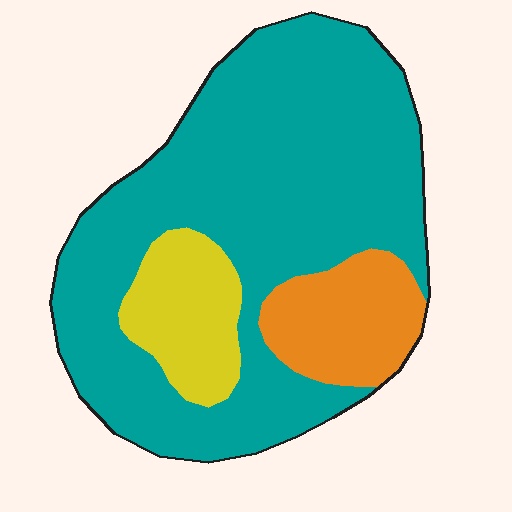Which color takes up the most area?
Teal, at roughly 75%.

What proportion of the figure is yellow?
Yellow covers roughly 15% of the figure.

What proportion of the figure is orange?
Orange covers 14% of the figure.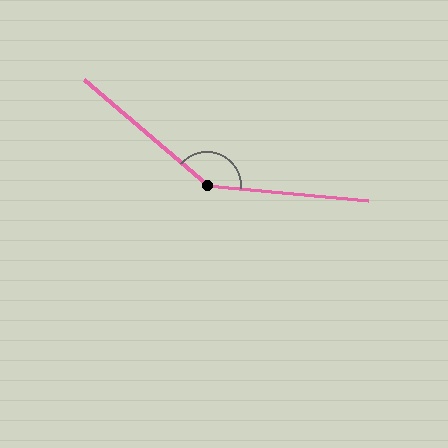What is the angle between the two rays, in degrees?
Approximately 144 degrees.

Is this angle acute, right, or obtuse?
It is obtuse.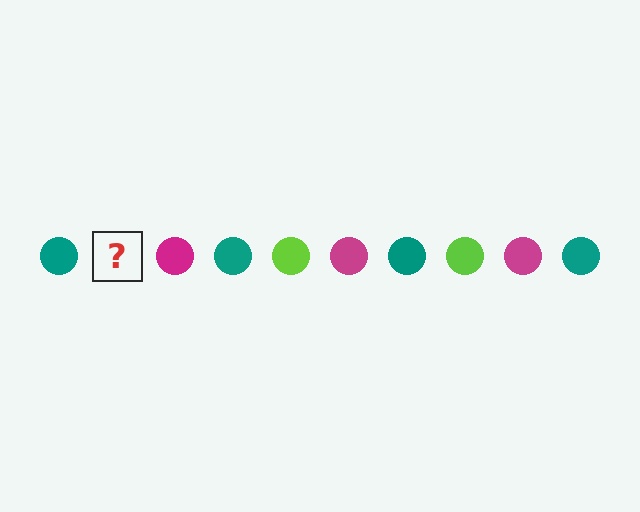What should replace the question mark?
The question mark should be replaced with a lime circle.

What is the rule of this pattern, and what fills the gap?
The rule is that the pattern cycles through teal, lime, magenta circles. The gap should be filled with a lime circle.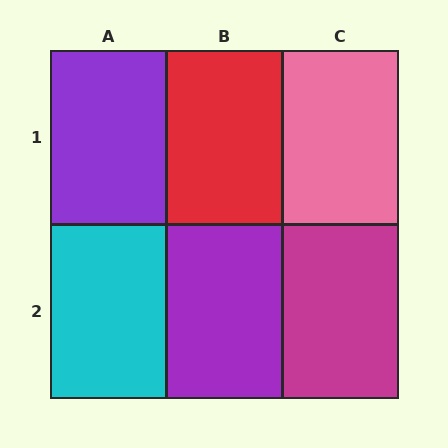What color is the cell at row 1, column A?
Purple.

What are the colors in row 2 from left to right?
Cyan, purple, magenta.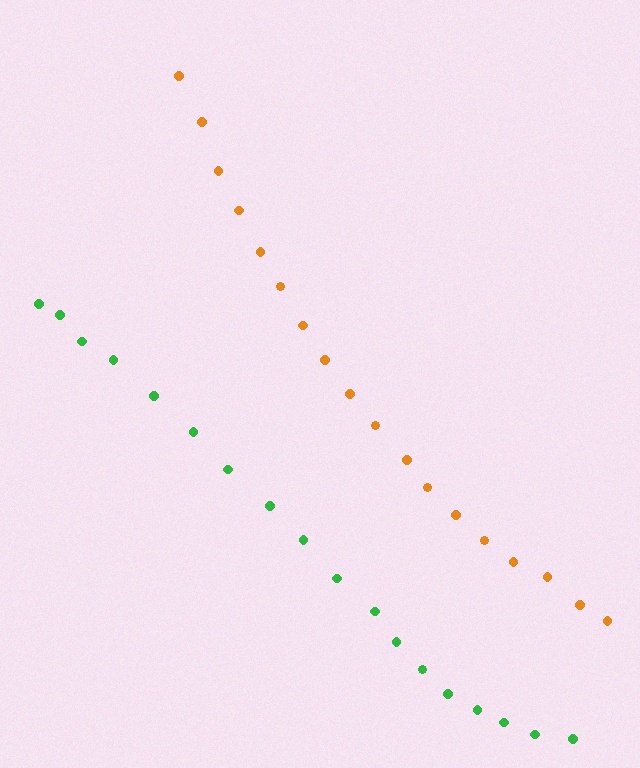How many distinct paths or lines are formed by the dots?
There are 2 distinct paths.